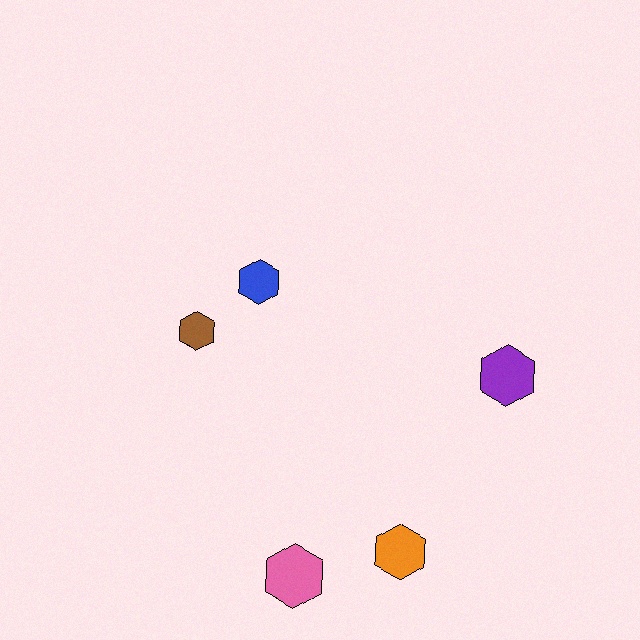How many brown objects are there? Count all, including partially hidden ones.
There is 1 brown object.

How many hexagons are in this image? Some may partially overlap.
There are 5 hexagons.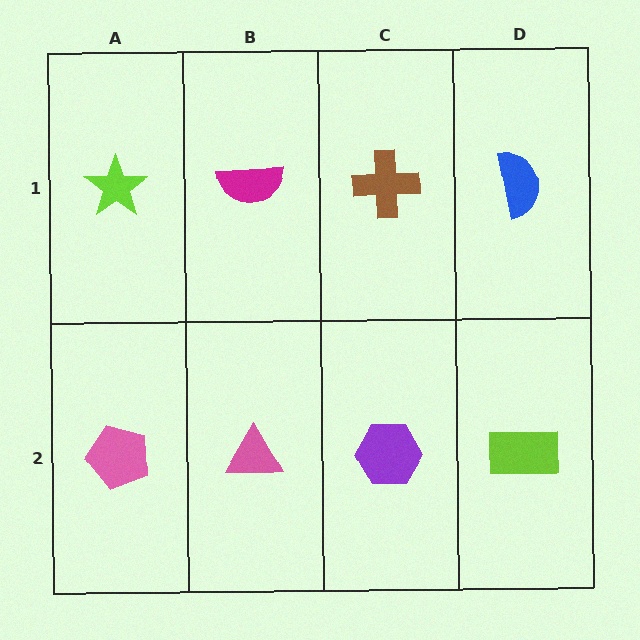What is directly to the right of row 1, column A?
A magenta semicircle.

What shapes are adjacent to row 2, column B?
A magenta semicircle (row 1, column B), a pink pentagon (row 2, column A), a purple hexagon (row 2, column C).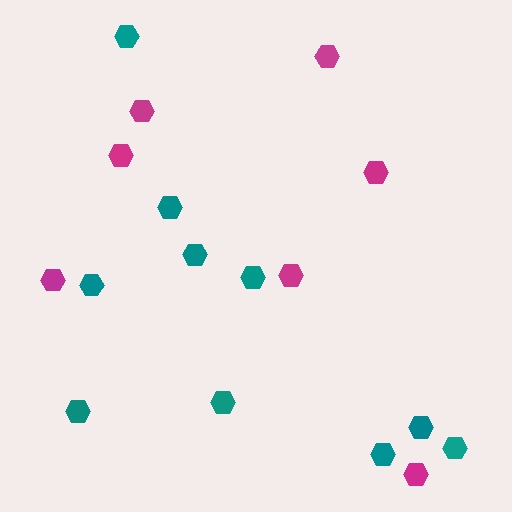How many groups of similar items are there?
There are 2 groups: one group of magenta hexagons (7) and one group of teal hexagons (10).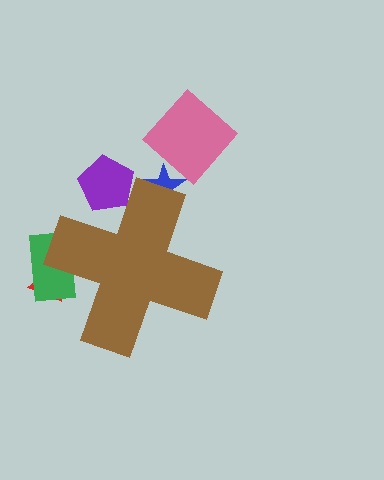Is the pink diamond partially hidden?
No, the pink diamond is fully visible.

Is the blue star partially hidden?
Yes, the blue star is partially hidden behind the brown cross.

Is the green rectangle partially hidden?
Yes, the green rectangle is partially hidden behind the brown cross.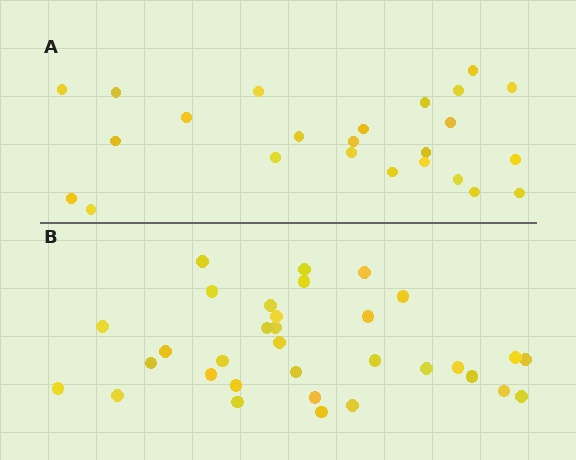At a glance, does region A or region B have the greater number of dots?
Region B (the bottom region) has more dots.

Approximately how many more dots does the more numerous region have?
Region B has roughly 8 or so more dots than region A.